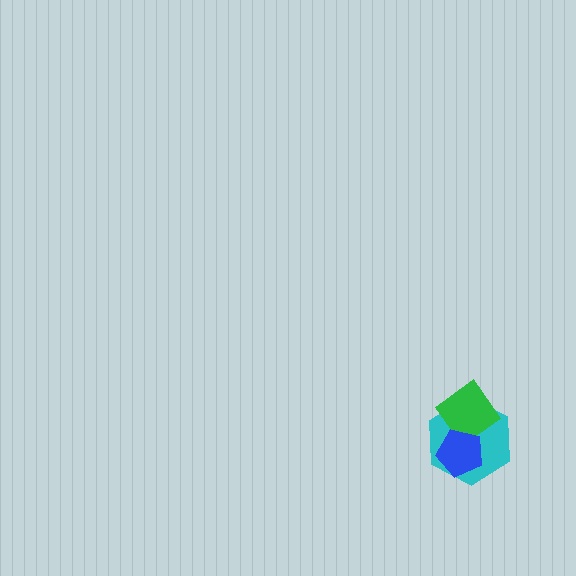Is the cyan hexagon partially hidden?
Yes, it is partially covered by another shape.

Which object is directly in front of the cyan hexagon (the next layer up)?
The green diamond is directly in front of the cyan hexagon.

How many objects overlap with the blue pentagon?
2 objects overlap with the blue pentagon.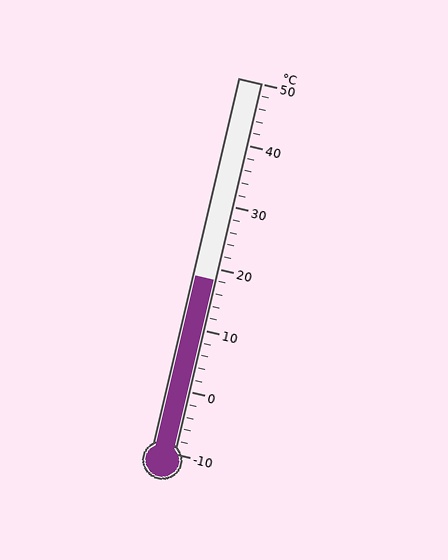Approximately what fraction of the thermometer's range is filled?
The thermometer is filled to approximately 45% of its range.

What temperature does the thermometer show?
The thermometer shows approximately 18°C.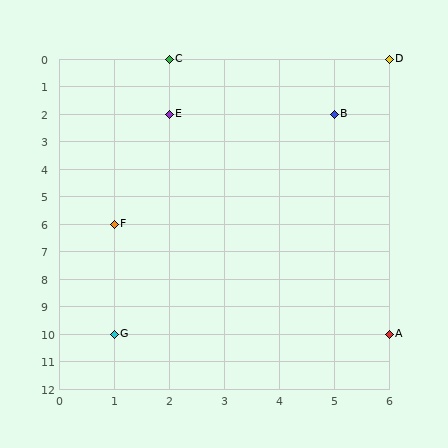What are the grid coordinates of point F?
Point F is at grid coordinates (1, 6).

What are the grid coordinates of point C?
Point C is at grid coordinates (2, 0).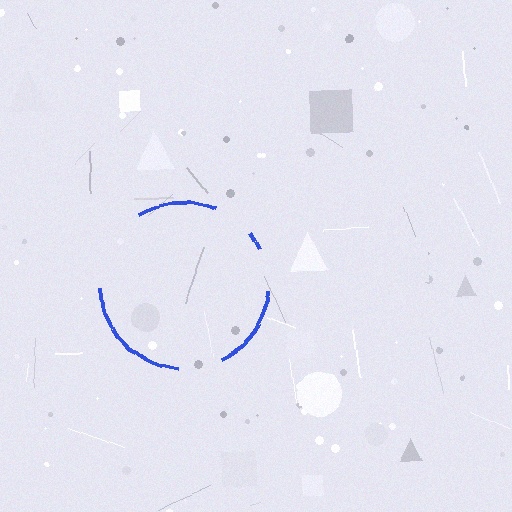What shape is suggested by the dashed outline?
The dashed outline suggests a circle.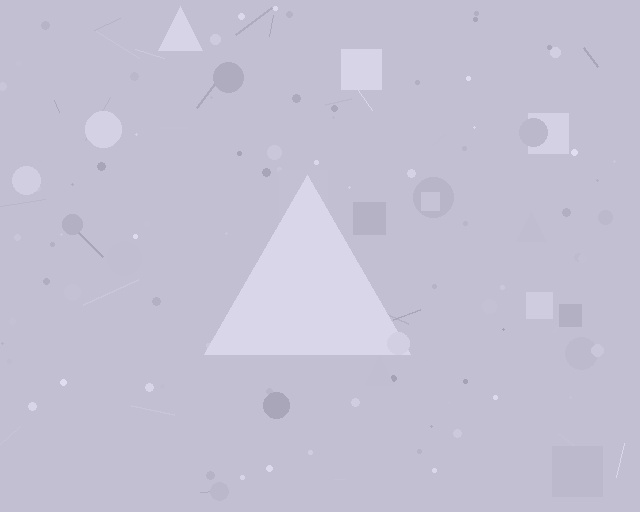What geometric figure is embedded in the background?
A triangle is embedded in the background.